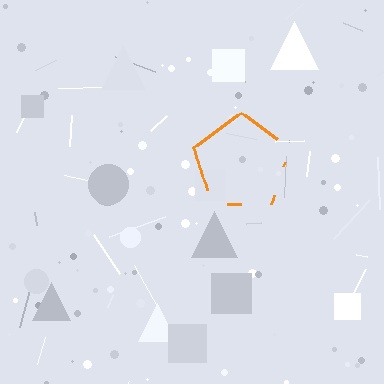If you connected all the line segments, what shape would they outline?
They would outline a pentagon.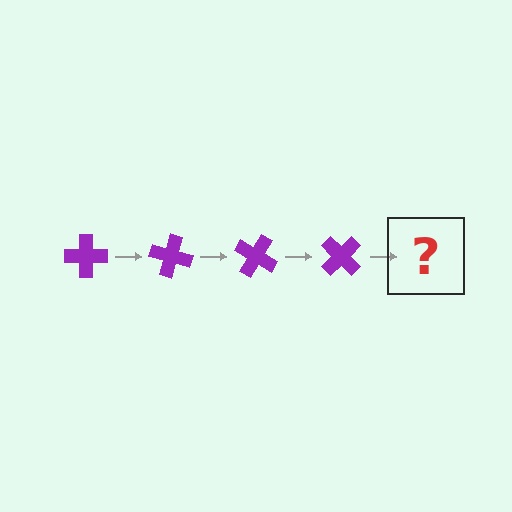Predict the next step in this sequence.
The next step is a purple cross rotated 60 degrees.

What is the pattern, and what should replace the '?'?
The pattern is that the cross rotates 15 degrees each step. The '?' should be a purple cross rotated 60 degrees.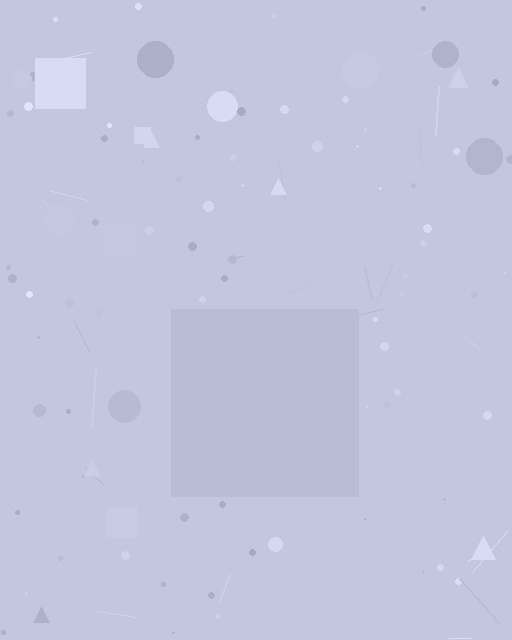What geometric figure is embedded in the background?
A square is embedded in the background.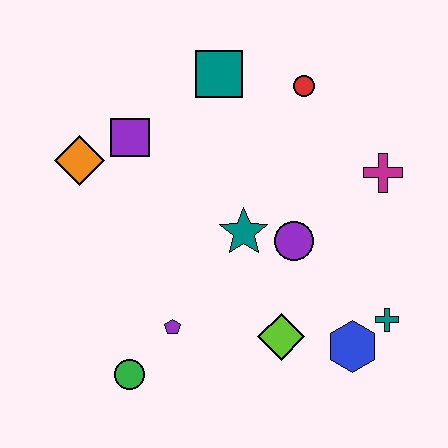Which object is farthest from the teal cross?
The orange diamond is farthest from the teal cross.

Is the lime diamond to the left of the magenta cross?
Yes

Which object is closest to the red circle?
The teal square is closest to the red circle.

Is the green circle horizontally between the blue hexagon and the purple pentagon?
No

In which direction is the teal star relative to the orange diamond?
The teal star is to the right of the orange diamond.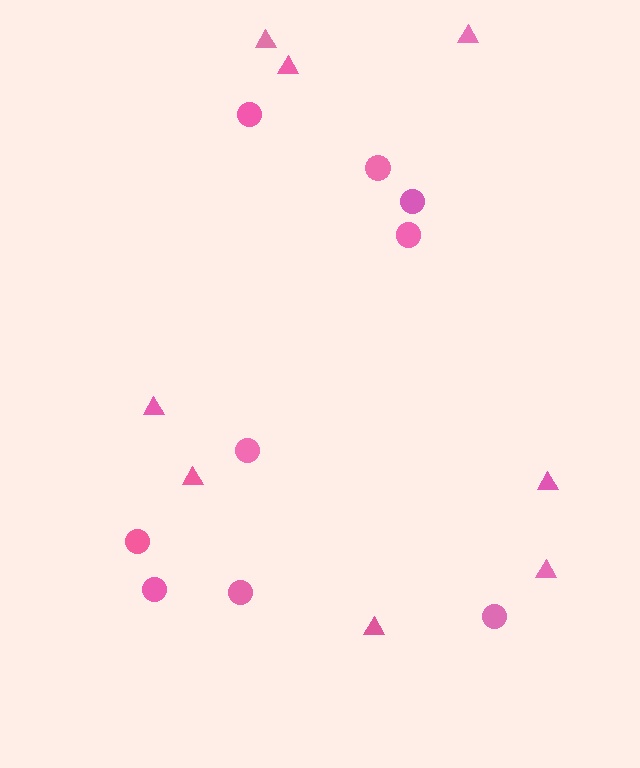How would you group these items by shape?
There are 2 groups: one group of triangles (8) and one group of circles (9).